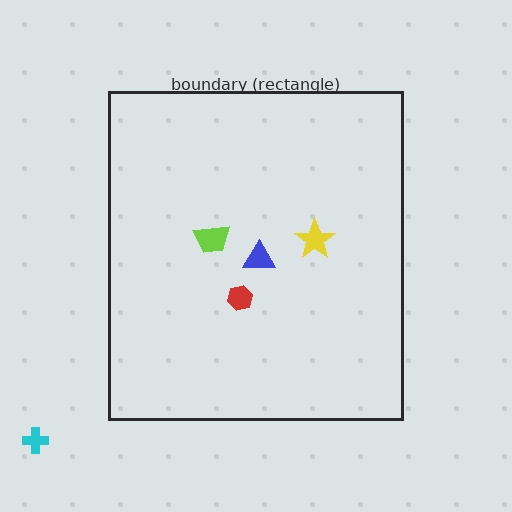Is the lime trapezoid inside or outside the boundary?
Inside.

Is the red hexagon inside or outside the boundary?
Inside.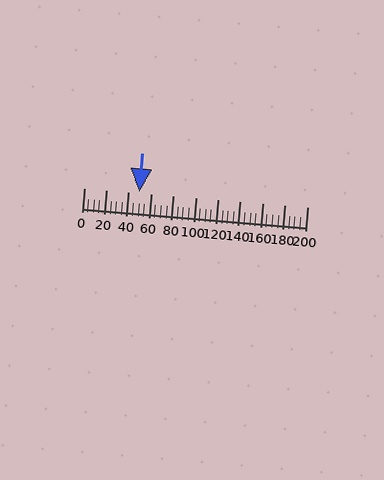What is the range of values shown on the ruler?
The ruler shows values from 0 to 200.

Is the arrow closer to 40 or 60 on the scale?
The arrow is closer to 40.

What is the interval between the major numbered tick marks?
The major tick marks are spaced 20 units apart.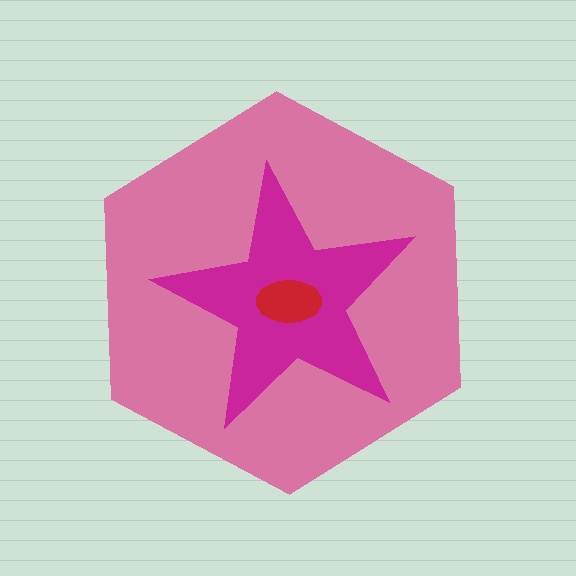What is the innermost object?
The red ellipse.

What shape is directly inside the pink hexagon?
The magenta star.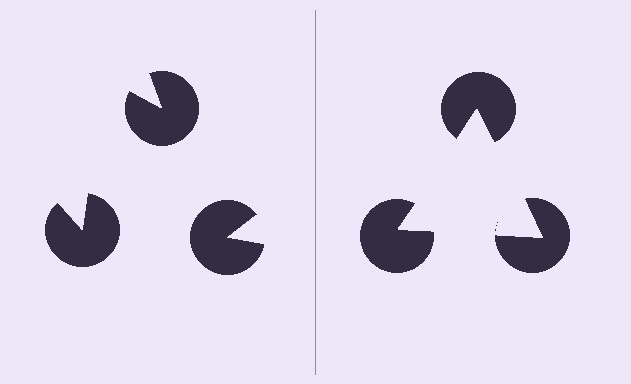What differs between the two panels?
The pac-man discs are positioned identically on both sides; only the wedge orientations differ. On the right they align to a triangle; on the left they are misaligned.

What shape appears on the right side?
An illusory triangle.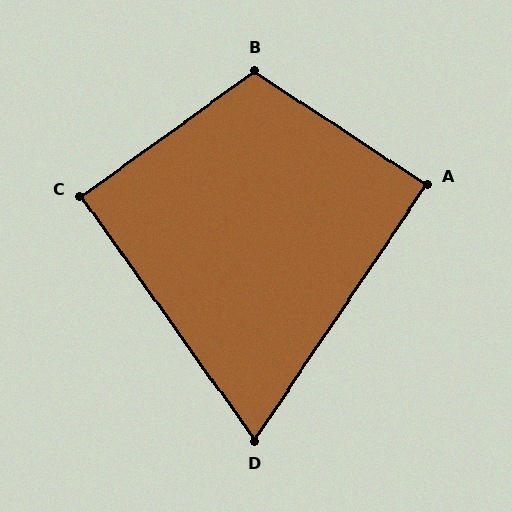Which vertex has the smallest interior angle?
D, at approximately 69 degrees.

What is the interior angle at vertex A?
Approximately 90 degrees (approximately right).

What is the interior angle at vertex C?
Approximately 90 degrees (approximately right).